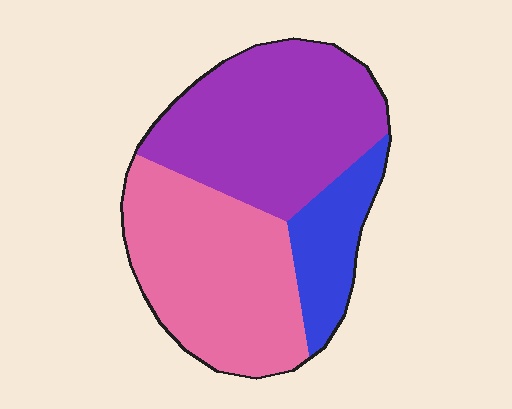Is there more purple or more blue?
Purple.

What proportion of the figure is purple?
Purple takes up about two fifths (2/5) of the figure.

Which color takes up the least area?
Blue, at roughly 15%.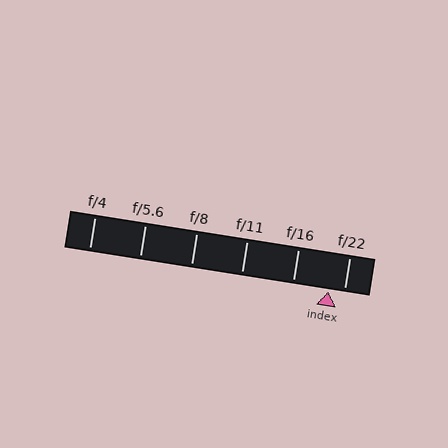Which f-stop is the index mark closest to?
The index mark is closest to f/22.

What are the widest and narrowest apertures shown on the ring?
The widest aperture shown is f/4 and the narrowest is f/22.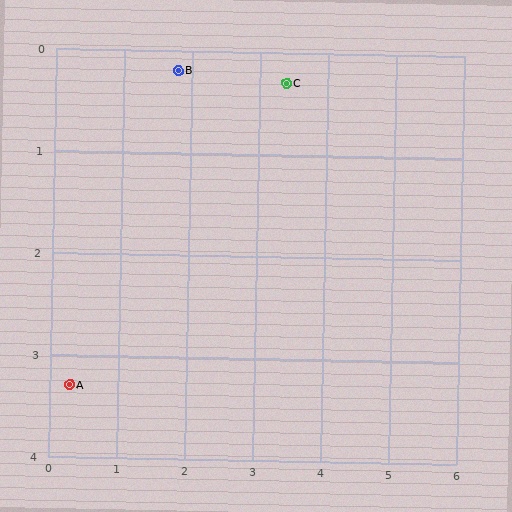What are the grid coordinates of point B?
Point B is at approximately (1.8, 0.2).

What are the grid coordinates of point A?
Point A is at approximately (0.3, 3.3).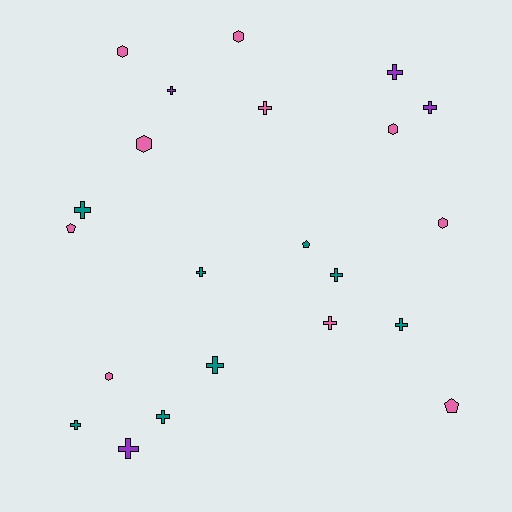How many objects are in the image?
There are 22 objects.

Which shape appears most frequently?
Cross, with 13 objects.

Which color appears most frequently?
Pink, with 10 objects.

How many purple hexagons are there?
There are no purple hexagons.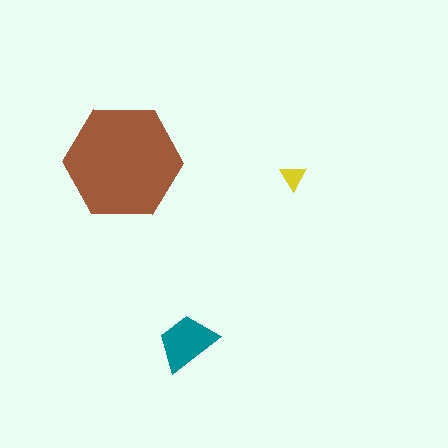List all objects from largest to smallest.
The brown hexagon, the teal trapezoid, the yellow triangle.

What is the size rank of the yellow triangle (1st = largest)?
3rd.